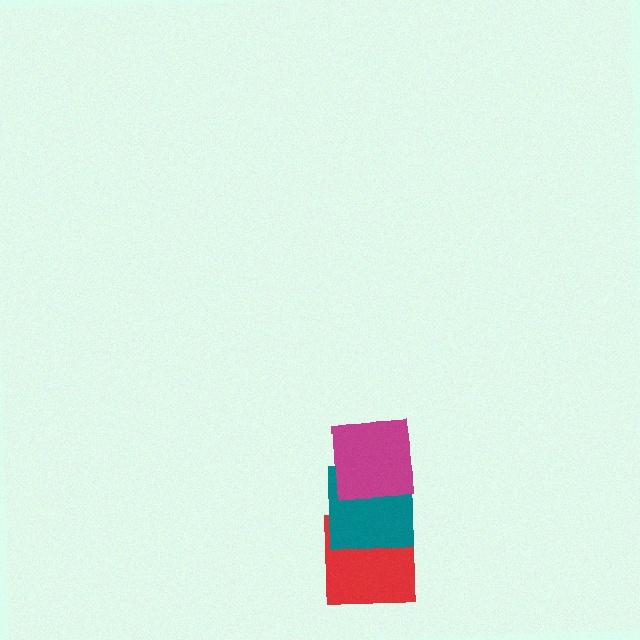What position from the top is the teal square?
The teal square is 2nd from the top.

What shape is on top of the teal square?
The magenta square is on top of the teal square.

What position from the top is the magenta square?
The magenta square is 1st from the top.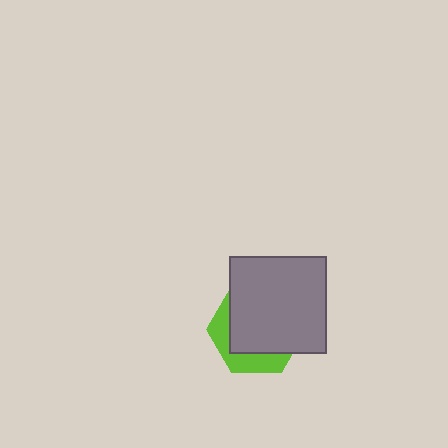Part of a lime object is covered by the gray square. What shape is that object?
It is a hexagon.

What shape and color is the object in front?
The object in front is a gray square.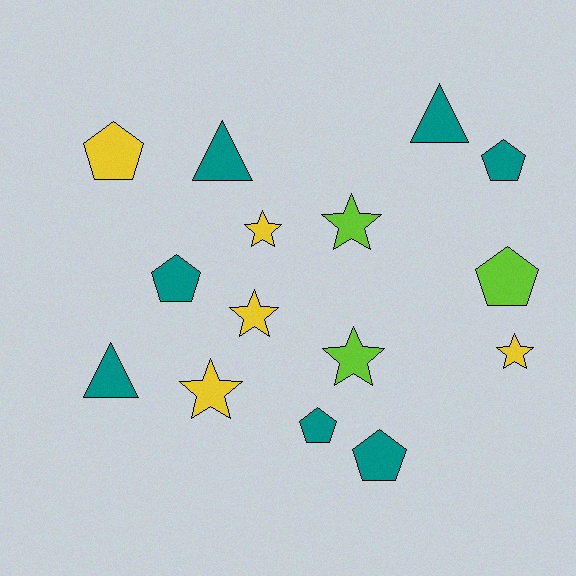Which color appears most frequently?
Teal, with 7 objects.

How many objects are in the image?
There are 15 objects.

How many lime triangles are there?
There are no lime triangles.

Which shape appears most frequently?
Pentagon, with 6 objects.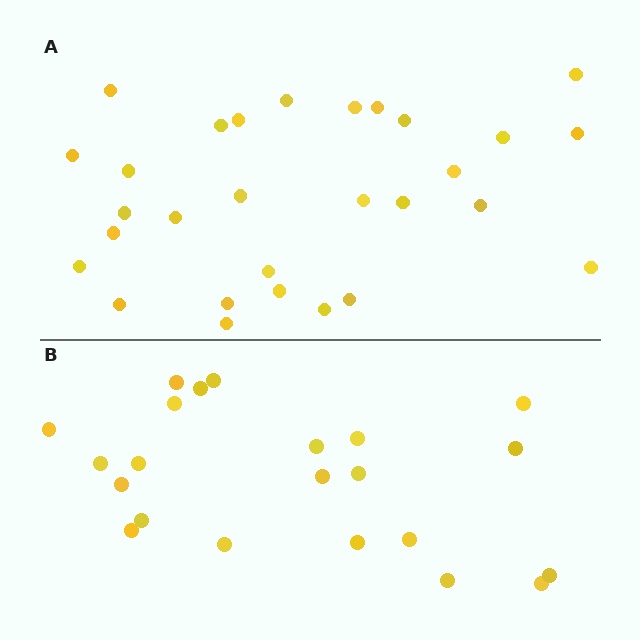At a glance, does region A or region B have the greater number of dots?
Region A (the top region) has more dots.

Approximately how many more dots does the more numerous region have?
Region A has roughly 8 or so more dots than region B.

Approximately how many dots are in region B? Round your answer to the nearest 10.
About 20 dots. (The exact count is 22, which rounds to 20.)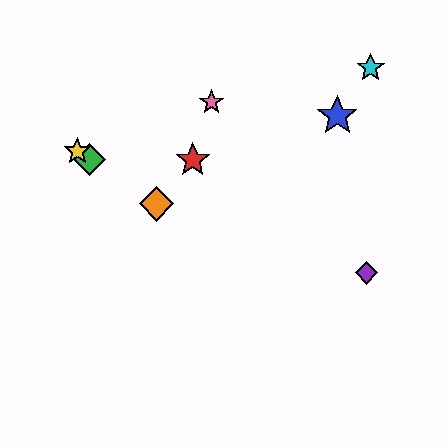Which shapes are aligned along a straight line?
The green diamond, the yellow star, the orange diamond are aligned along a straight line.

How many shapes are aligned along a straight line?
3 shapes (the green diamond, the yellow star, the orange diamond) are aligned along a straight line.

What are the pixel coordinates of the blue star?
The blue star is at (337, 116).